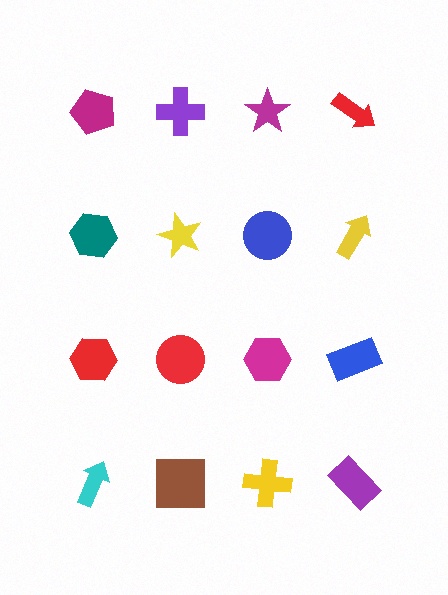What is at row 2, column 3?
A blue circle.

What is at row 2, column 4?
A yellow arrow.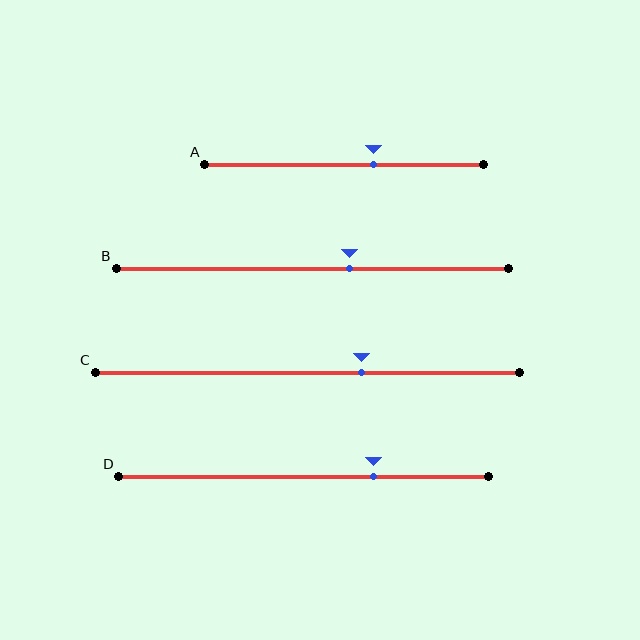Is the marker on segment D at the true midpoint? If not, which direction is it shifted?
No, the marker on segment D is shifted to the right by about 19% of the segment length.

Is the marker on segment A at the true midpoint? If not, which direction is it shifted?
No, the marker on segment A is shifted to the right by about 10% of the segment length.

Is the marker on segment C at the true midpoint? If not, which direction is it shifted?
No, the marker on segment C is shifted to the right by about 13% of the segment length.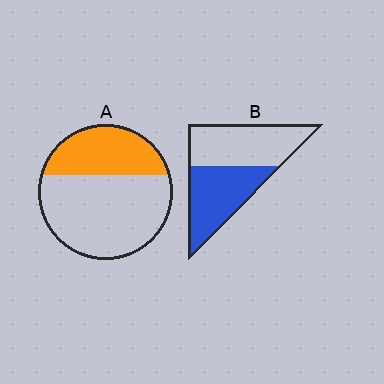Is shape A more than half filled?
No.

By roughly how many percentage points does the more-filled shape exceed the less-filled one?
By roughly 15 percentage points (B over A).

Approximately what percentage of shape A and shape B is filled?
A is approximately 35% and B is approximately 50%.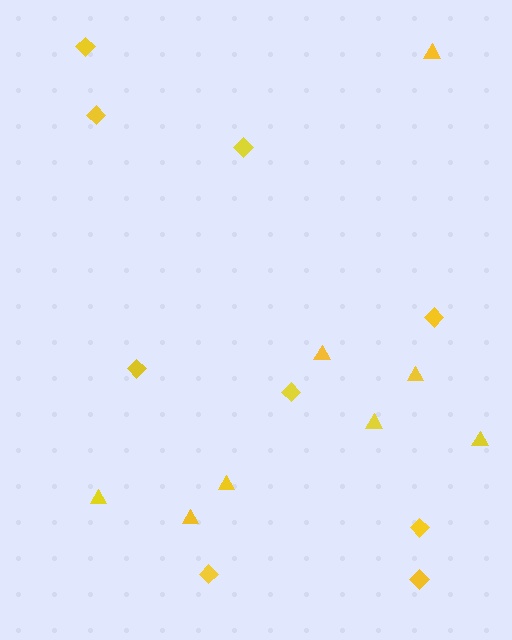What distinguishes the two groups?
There are 2 groups: one group of triangles (8) and one group of diamonds (9).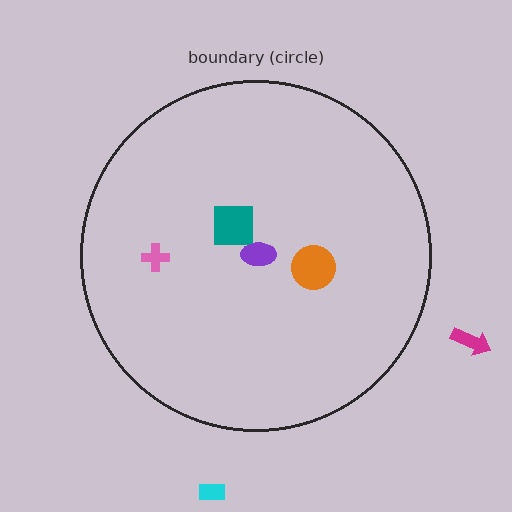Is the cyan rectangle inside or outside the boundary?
Outside.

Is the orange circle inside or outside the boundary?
Inside.